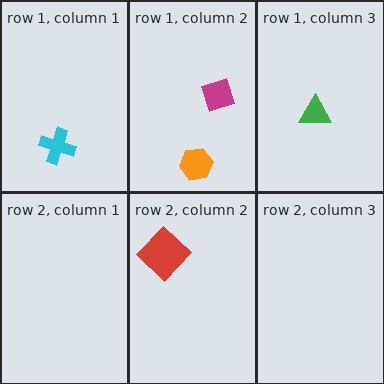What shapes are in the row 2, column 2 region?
The red diamond.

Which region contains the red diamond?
The row 2, column 2 region.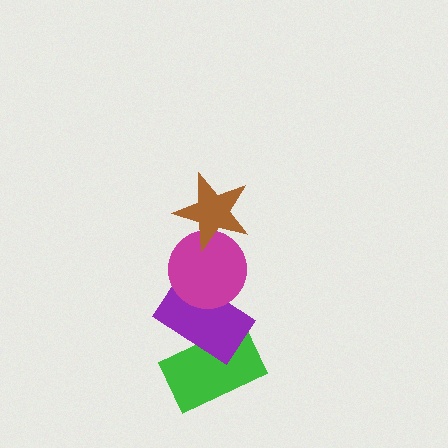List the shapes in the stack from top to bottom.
From top to bottom: the brown star, the magenta circle, the purple rectangle, the green rectangle.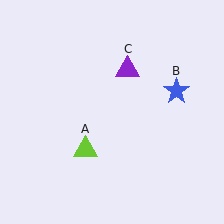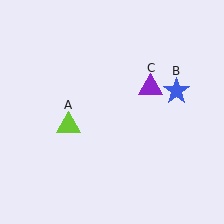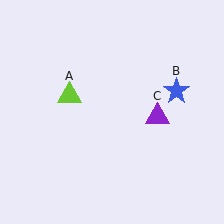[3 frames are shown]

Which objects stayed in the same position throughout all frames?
Blue star (object B) remained stationary.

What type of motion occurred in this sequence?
The lime triangle (object A), purple triangle (object C) rotated clockwise around the center of the scene.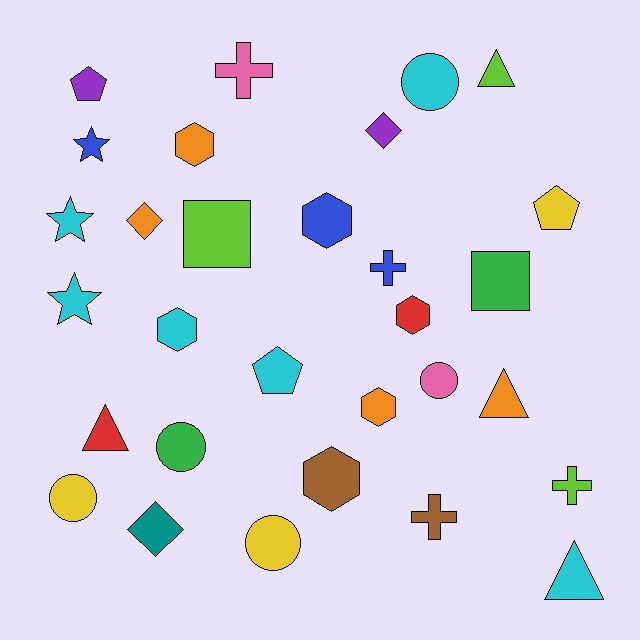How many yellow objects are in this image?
There are 3 yellow objects.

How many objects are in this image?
There are 30 objects.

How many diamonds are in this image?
There are 3 diamonds.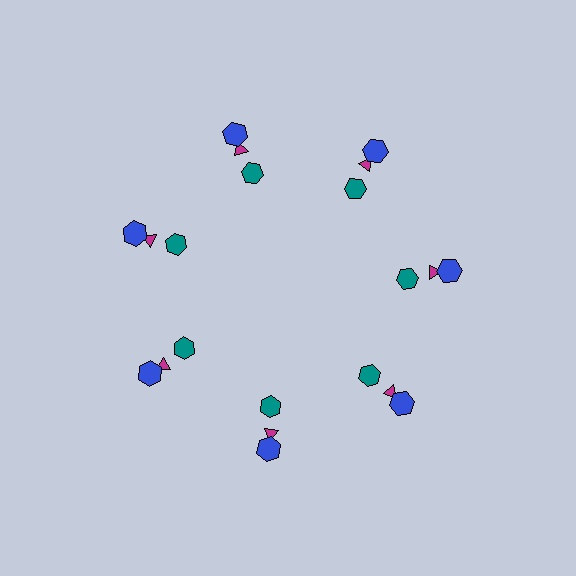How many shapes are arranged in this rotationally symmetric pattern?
There are 21 shapes, arranged in 7 groups of 3.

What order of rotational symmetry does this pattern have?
This pattern has 7-fold rotational symmetry.